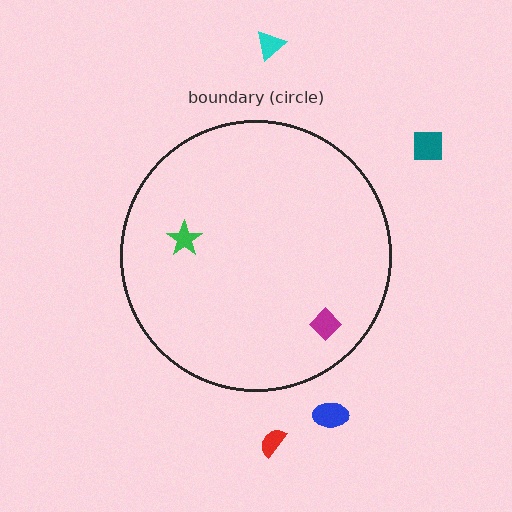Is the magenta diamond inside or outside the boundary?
Inside.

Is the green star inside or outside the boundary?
Inside.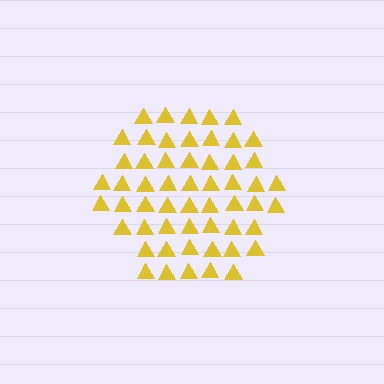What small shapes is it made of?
It is made of small triangles.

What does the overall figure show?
The overall figure shows a hexagon.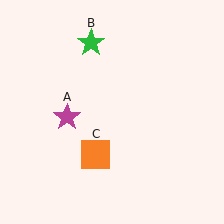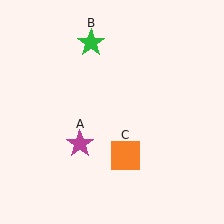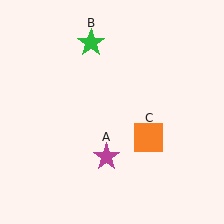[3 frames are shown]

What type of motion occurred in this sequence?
The magenta star (object A), orange square (object C) rotated counterclockwise around the center of the scene.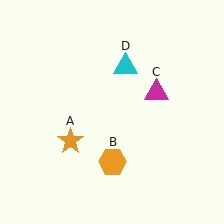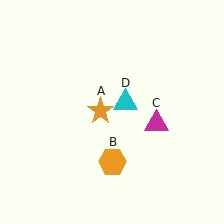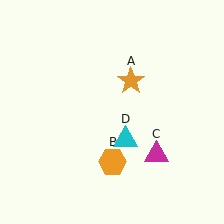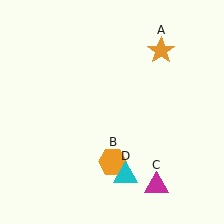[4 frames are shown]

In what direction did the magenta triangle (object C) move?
The magenta triangle (object C) moved down.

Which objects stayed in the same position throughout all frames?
Orange hexagon (object B) remained stationary.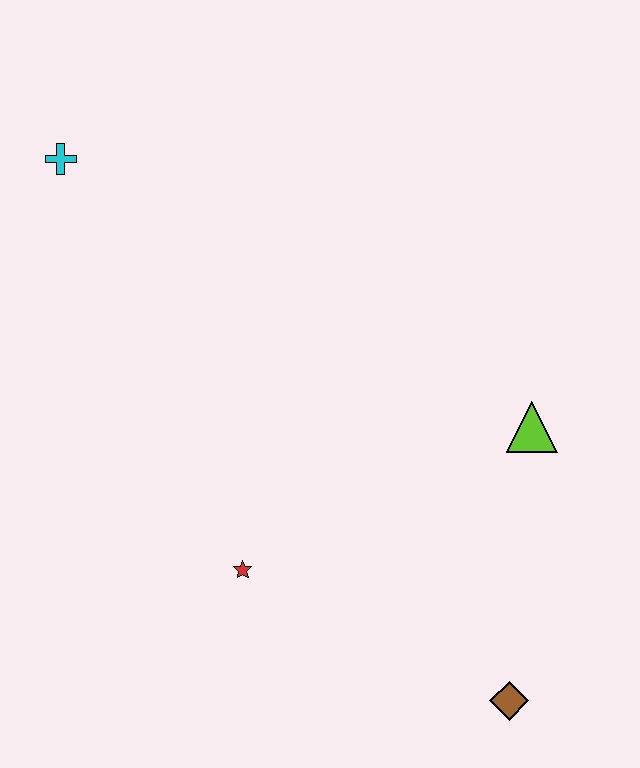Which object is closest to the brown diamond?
The lime triangle is closest to the brown diamond.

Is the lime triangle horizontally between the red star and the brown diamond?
No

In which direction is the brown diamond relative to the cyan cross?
The brown diamond is below the cyan cross.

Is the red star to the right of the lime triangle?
No